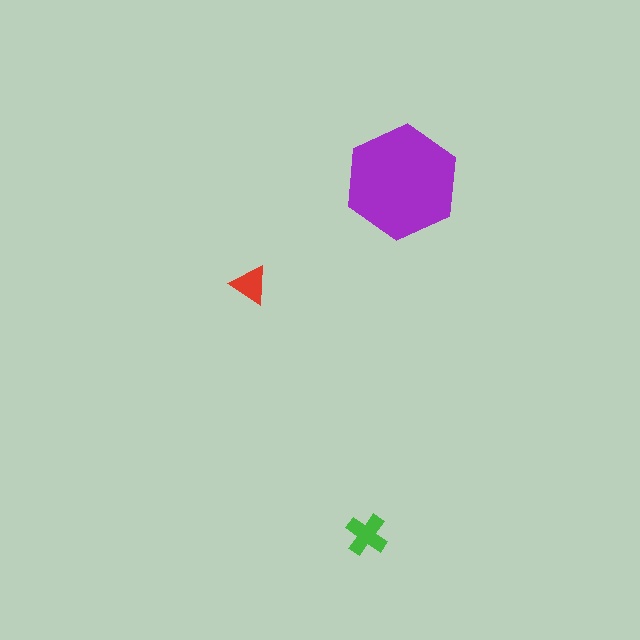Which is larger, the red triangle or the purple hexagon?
The purple hexagon.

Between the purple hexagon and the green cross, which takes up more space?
The purple hexagon.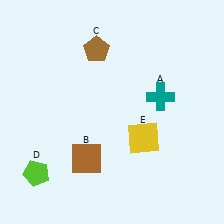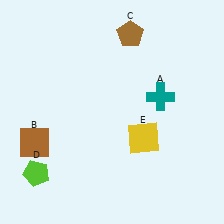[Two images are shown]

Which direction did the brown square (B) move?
The brown square (B) moved left.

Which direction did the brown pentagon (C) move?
The brown pentagon (C) moved right.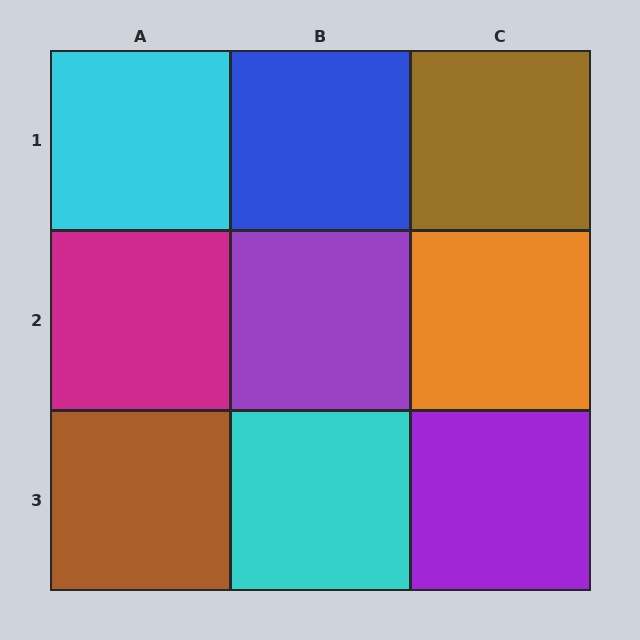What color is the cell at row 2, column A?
Magenta.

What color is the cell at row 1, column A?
Cyan.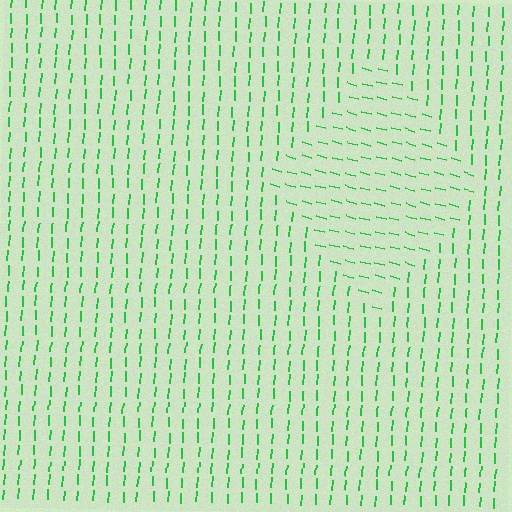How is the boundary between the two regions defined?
The boundary is defined purely by a change in line orientation (approximately 79 degrees difference). All lines are the same color and thickness.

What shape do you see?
I see a diamond.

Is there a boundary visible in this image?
Yes, there is a texture boundary formed by a change in line orientation.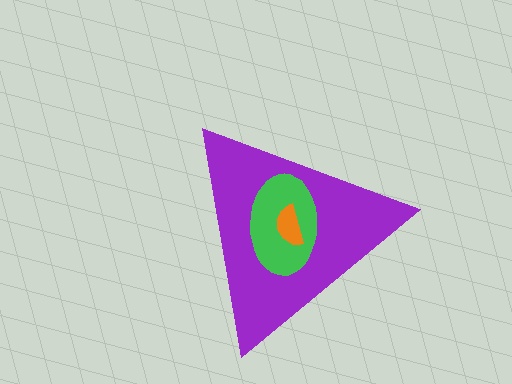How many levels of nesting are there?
3.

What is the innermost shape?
The orange semicircle.